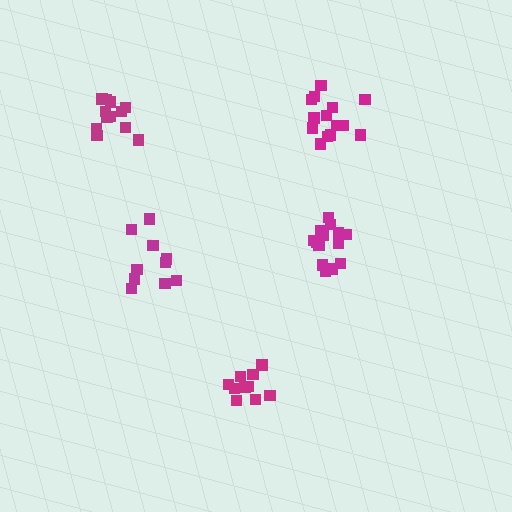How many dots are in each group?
Group 1: 14 dots, Group 2: 14 dots, Group 3: 10 dots, Group 4: 10 dots, Group 5: 13 dots (61 total).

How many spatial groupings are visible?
There are 5 spatial groupings.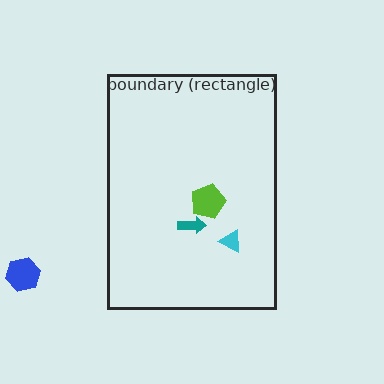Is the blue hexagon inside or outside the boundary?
Outside.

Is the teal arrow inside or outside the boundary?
Inside.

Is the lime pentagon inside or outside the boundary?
Inside.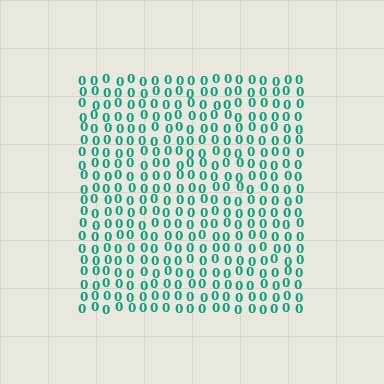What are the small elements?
The small elements are digit 0's.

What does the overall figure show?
The overall figure shows a square.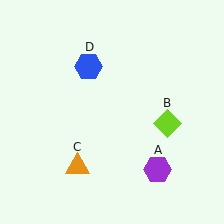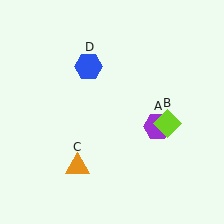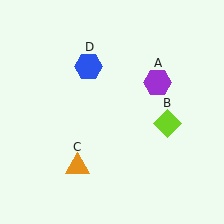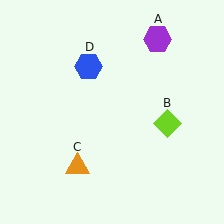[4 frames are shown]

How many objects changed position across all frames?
1 object changed position: purple hexagon (object A).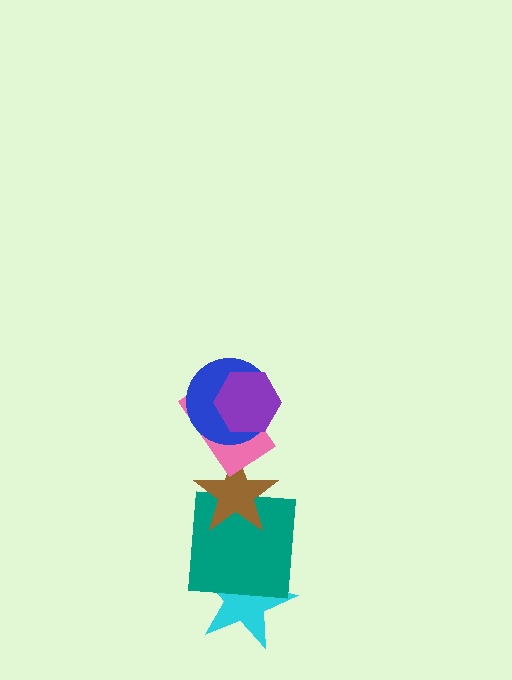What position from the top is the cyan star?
The cyan star is 6th from the top.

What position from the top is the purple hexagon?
The purple hexagon is 1st from the top.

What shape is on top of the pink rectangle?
The blue circle is on top of the pink rectangle.